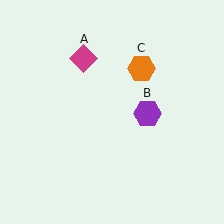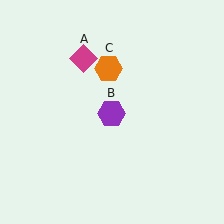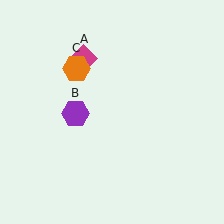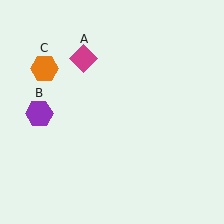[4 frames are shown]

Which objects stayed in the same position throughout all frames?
Magenta diamond (object A) remained stationary.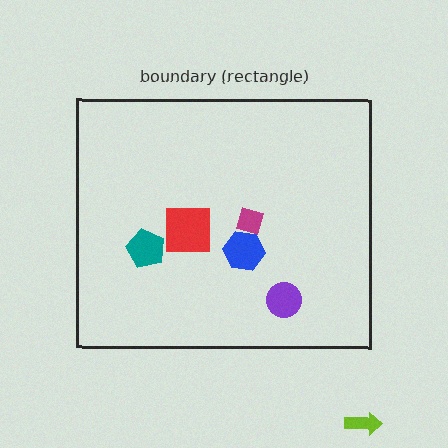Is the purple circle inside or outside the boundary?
Inside.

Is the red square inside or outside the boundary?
Inside.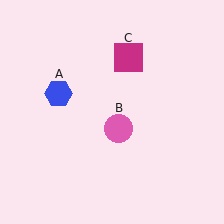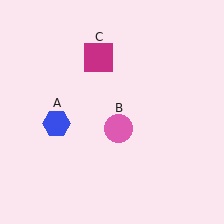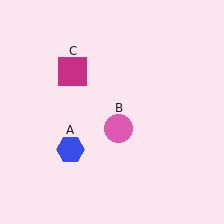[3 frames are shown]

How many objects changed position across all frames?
2 objects changed position: blue hexagon (object A), magenta square (object C).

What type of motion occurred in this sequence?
The blue hexagon (object A), magenta square (object C) rotated counterclockwise around the center of the scene.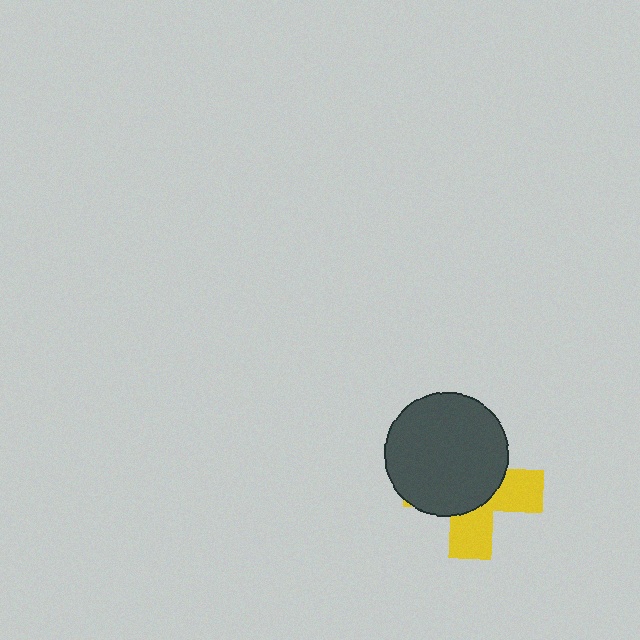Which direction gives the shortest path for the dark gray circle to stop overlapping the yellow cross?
Moving toward the upper-left gives the shortest separation.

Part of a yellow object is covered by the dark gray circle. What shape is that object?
It is a cross.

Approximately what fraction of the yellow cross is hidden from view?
Roughly 60% of the yellow cross is hidden behind the dark gray circle.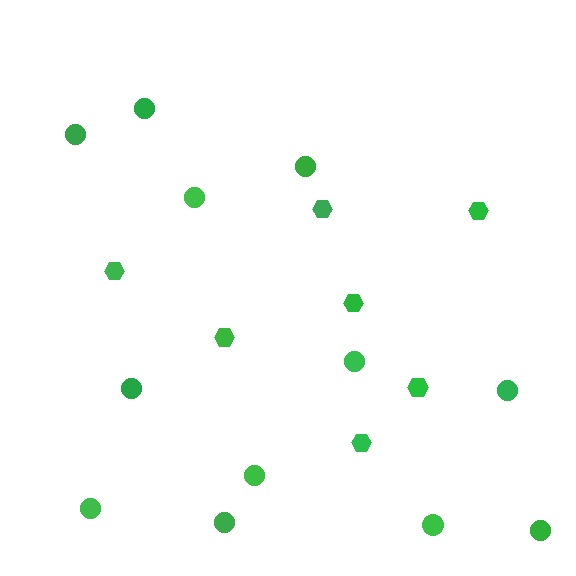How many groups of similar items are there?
There are 2 groups: one group of hexagons (7) and one group of circles (12).